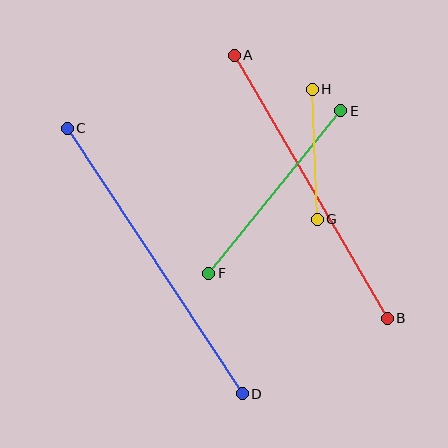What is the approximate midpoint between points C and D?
The midpoint is at approximately (155, 261) pixels.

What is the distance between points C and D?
The distance is approximately 318 pixels.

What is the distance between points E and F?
The distance is approximately 209 pixels.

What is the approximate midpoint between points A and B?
The midpoint is at approximately (311, 187) pixels.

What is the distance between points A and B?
The distance is approximately 304 pixels.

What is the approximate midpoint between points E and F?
The midpoint is at approximately (275, 192) pixels.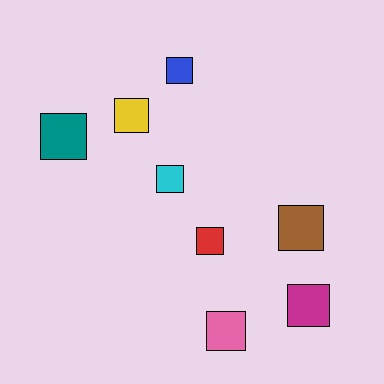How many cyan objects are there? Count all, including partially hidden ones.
There is 1 cyan object.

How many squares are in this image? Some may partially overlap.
There are 8 squares.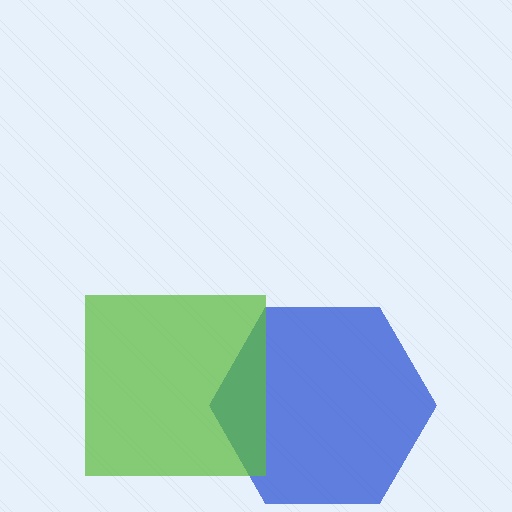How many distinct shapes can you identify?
There are 2 distinct shapes: a blue hexagon, a lime square.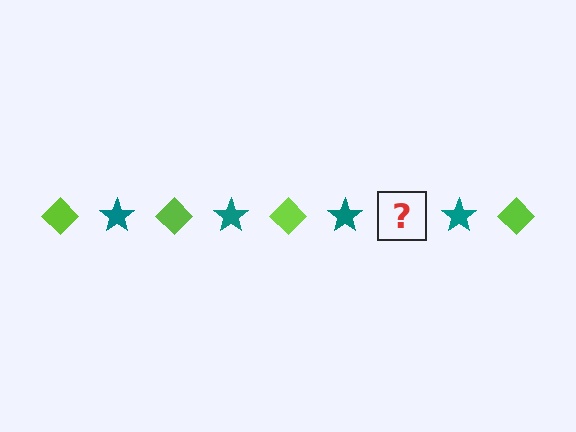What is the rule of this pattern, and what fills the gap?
The rule is that the pattern alternates between lime diamond and teal star. The gap should be filled with a lime diamond.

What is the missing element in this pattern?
The missing element is a lime diamond.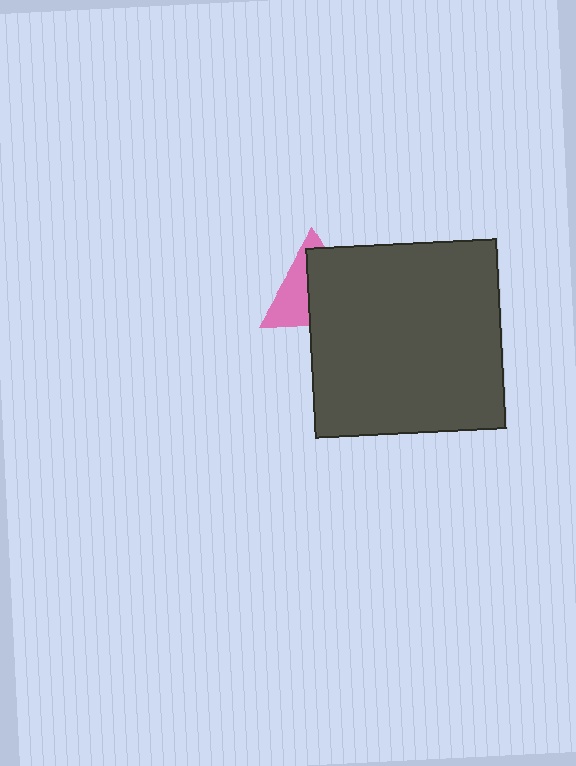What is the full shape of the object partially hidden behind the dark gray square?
The partially hidden object is a pink triangle.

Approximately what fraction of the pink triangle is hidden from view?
Roughly 58% of the pink triangle is hidden behind the dark gray square.